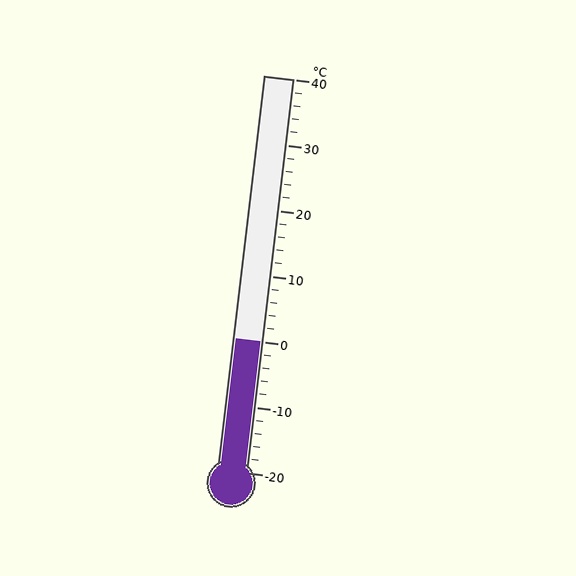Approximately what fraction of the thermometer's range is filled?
The thermometer is filled to approximately 35% of its range.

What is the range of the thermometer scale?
The thermometer scale ranges from -20°C to 40°C.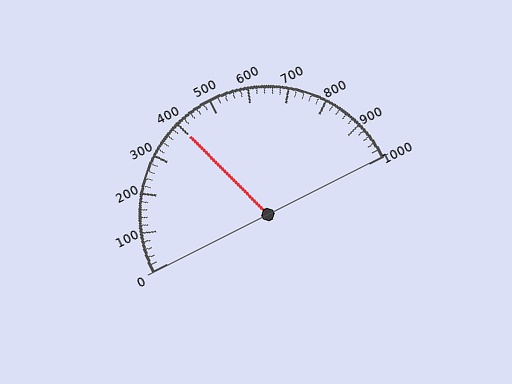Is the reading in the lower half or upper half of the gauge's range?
The reading is in the lower half of the range (0 to 1000).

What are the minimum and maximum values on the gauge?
The gauge ranges from 0 to 1000.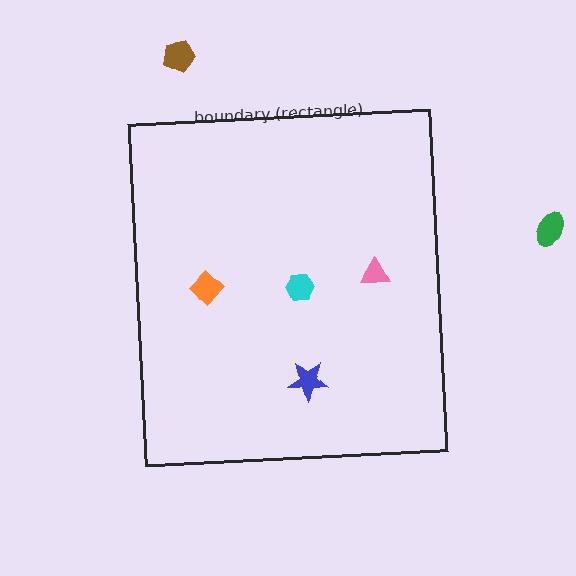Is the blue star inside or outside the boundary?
Inside.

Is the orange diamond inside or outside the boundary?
Inside.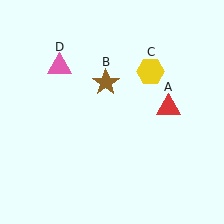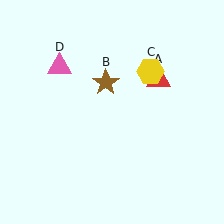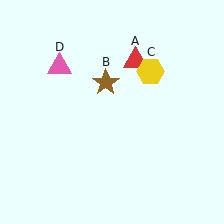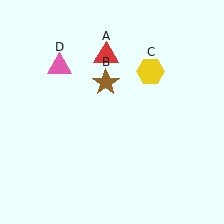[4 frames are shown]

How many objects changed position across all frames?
1 object changed position: red triangle (object A).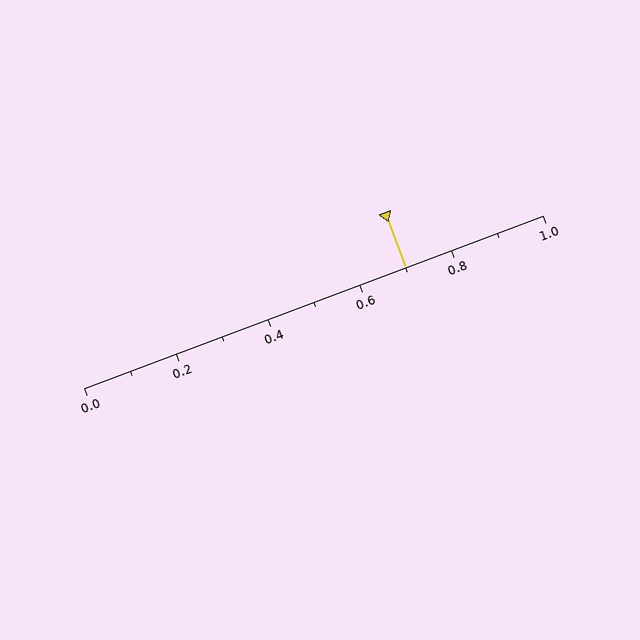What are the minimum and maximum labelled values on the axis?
The axis runs from 0.0 to 1.0.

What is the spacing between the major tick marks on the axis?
The major ticks are spaced 0.2 apart.